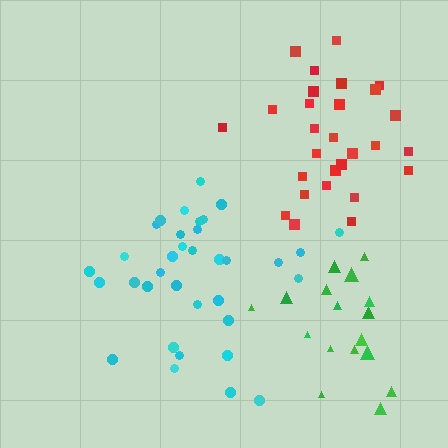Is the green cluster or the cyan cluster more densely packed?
Cyan.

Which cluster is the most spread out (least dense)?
Green.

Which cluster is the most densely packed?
Red.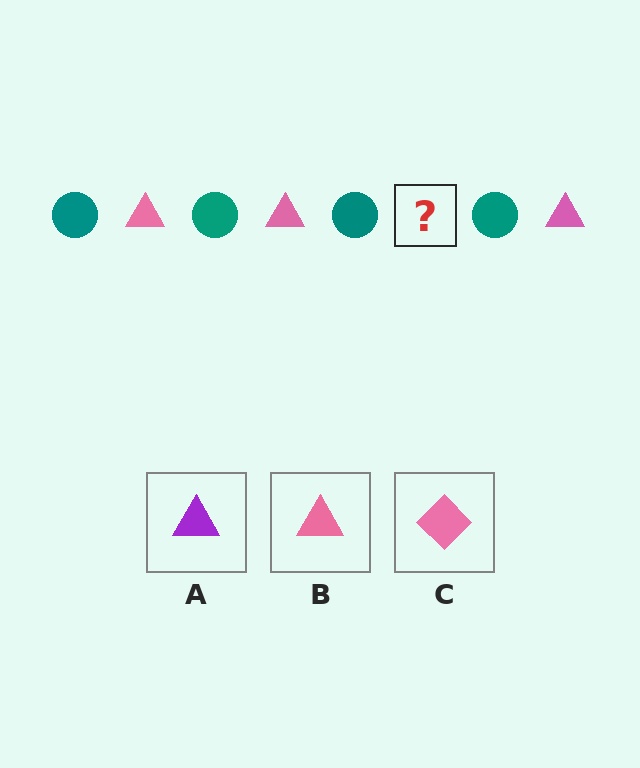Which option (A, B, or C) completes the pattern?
B.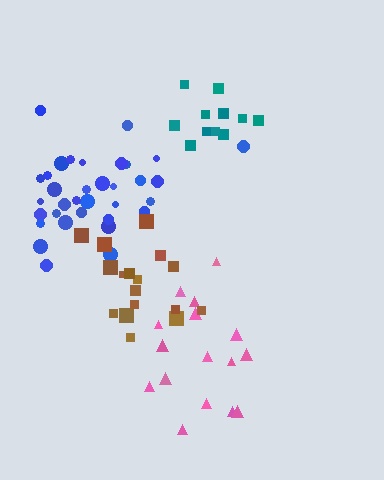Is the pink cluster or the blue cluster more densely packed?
Blue.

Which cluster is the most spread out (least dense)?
Pink.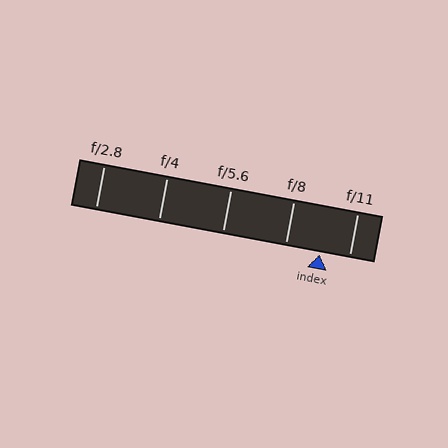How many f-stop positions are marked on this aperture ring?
There are 5 f-stop positions marked.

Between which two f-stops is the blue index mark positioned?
The index mark is between f/8 and f/11.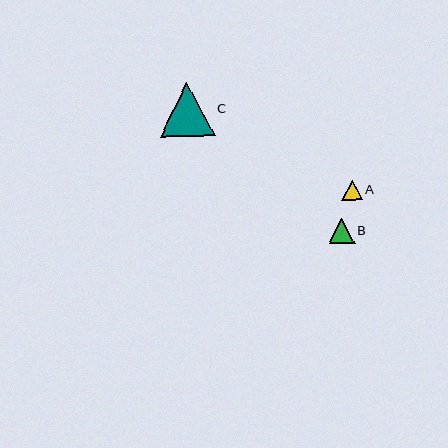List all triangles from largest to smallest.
From largest to smallest: C, B, A.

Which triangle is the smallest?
Triangle A is the smallest with a size of approximately 20 pixels.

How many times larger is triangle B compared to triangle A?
Triangle B is approximately 1.2 times the size of triangle A.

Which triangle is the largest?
Triangle C is the largest with a size of approximately 54 pixels.